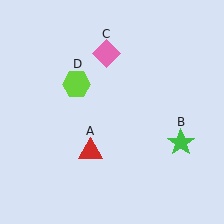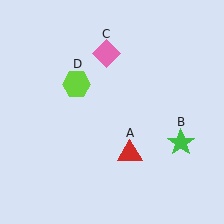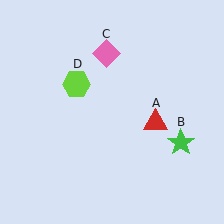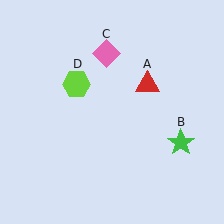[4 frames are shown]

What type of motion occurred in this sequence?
The red triangle (object A) rotated counterclockwise around the center of the scene.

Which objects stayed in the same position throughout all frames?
Green star (object B) and pink diamond (object C) and lime hexagon (object D) remained stationary.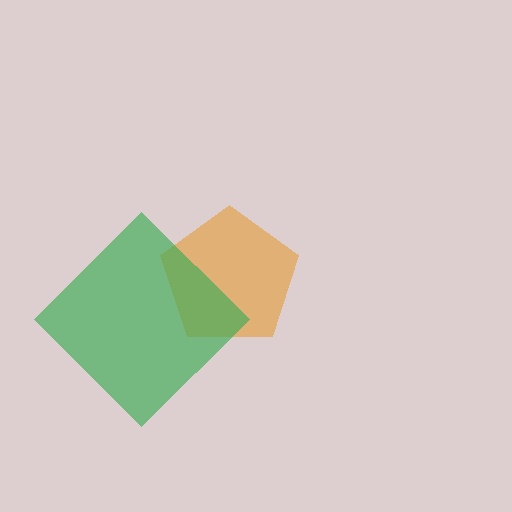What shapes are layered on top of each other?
The layered shapes are: an orange pentagon, a green diamond.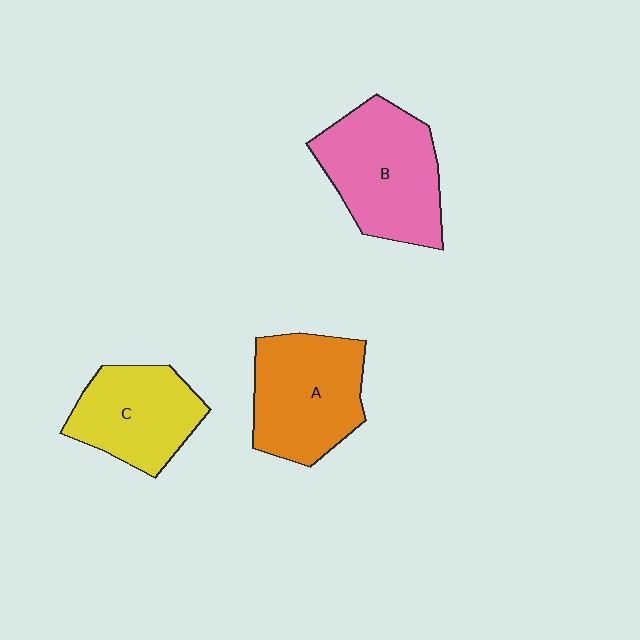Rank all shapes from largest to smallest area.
From largest to smallest: B (pink), A (orange), C (yellow).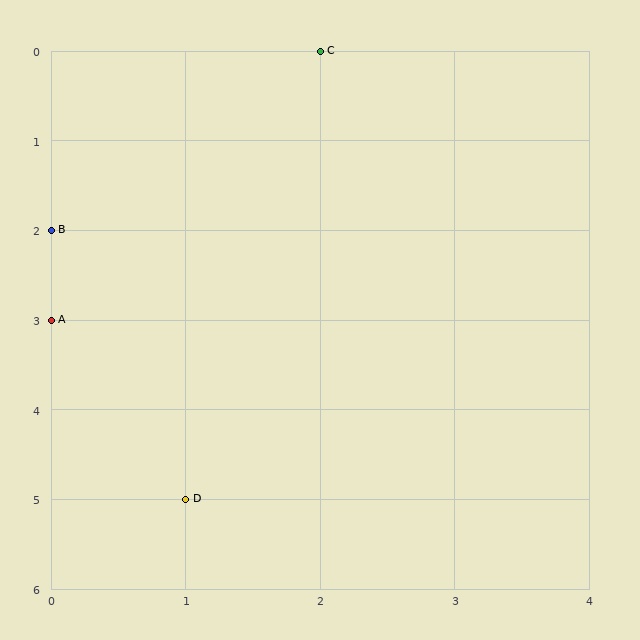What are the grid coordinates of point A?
Point A is at grid coordinates (0, 3).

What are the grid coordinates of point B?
Point B is at grid coordinates (0, 2).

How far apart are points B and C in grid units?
Points B and C are 2 columns and 2 rows apart (about 2.8 grid units diagonally).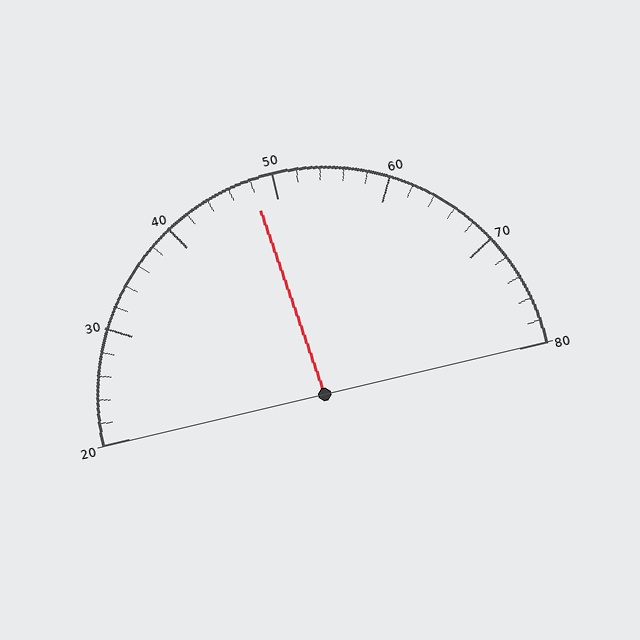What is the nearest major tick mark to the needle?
The nearest major tick mark is 50.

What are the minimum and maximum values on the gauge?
The gauge ranges from 20 to 80.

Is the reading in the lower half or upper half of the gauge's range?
The reading is in the lower half of the range (20 to 80).